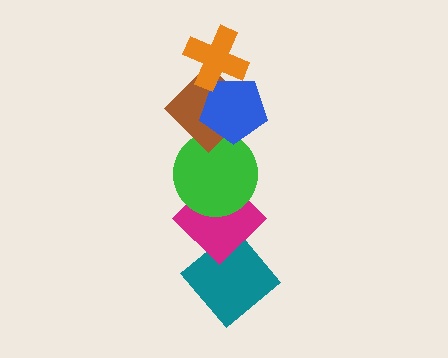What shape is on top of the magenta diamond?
The green circle is on top of the magenta diamond.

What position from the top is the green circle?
The green circle is 4th from the top.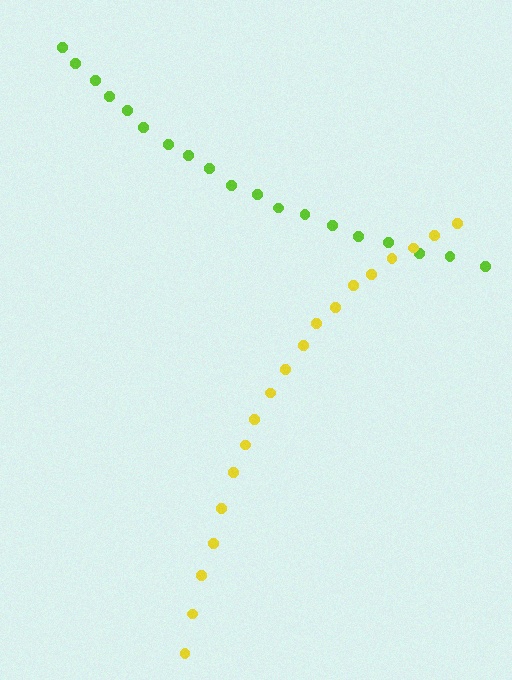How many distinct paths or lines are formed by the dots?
There are 2 distinct paths.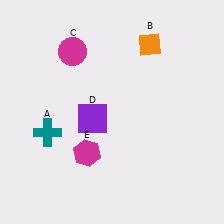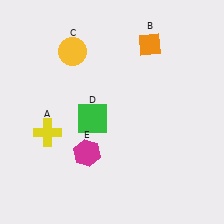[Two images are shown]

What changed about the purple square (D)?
In Image 1, D is purple. In Image 2, it changed to green.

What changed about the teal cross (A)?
In Image 1, A is teal. In Image 2, it changed to yellow.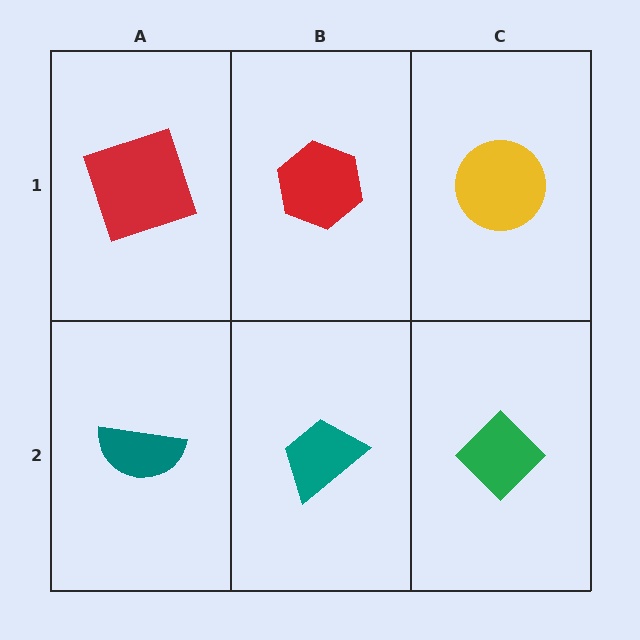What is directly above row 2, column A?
A red square.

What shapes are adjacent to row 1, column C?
A green diamond (row 2, column C), a red hexagon (row 1, column B).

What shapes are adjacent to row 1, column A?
A teal semicircle (row 2, column A), a red hexagon (row 1, column B).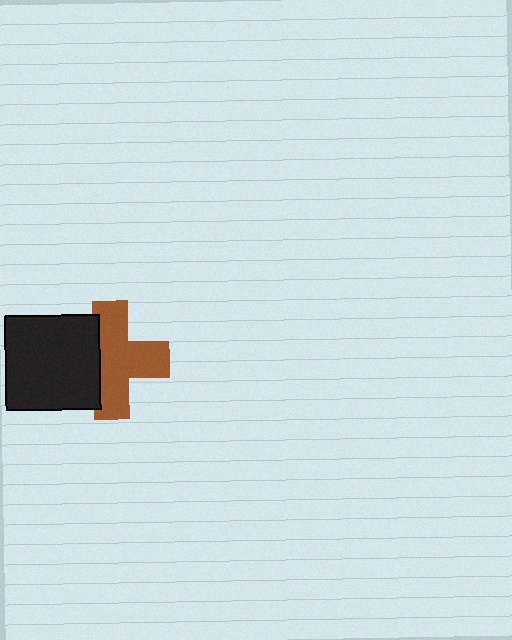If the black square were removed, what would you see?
You would see the complete brown cross.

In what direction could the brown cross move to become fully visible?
The brown cross could move right. That would shift it out from behind the black square entirely.